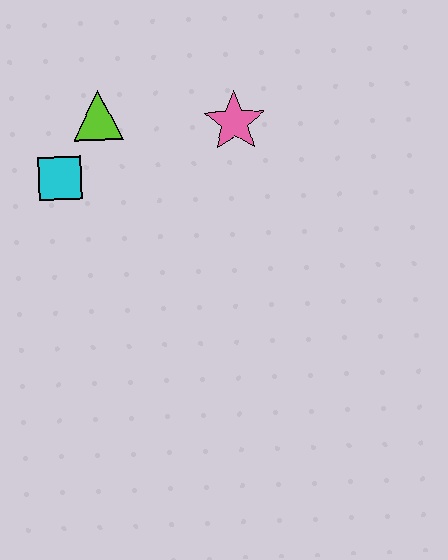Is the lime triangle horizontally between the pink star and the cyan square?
Yes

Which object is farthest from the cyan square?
The pink star is farthest from the cyan square.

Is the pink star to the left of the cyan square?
No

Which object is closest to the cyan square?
The lime triangle is closest to the cyan square.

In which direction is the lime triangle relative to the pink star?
The lime triangle is to the left of the pink star.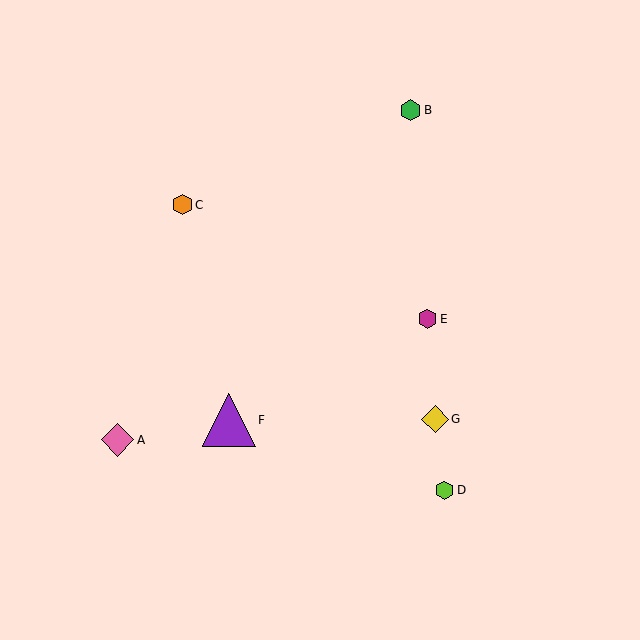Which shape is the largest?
The purple triangle (labeled F) is the largest.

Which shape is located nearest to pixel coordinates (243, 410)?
The purple triangle (labeled F) at (229, 420) is nearest to that location.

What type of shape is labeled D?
Shape D is a lime hexagon.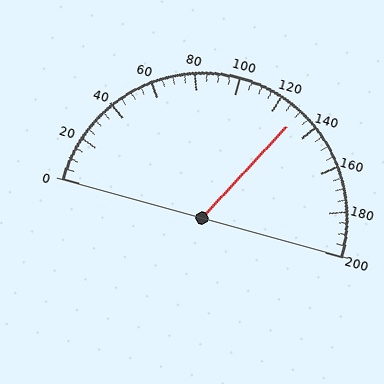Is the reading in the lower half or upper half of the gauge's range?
The reading is in the upper half of the range (0 to 200).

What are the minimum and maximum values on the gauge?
The gauge ranges from 0 to 200.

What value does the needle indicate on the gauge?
The needle indicates approximately 130.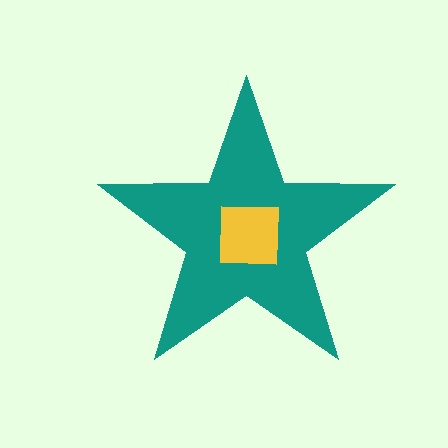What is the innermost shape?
The yellow square.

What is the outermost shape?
The teal star.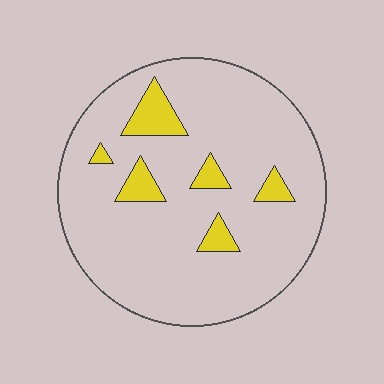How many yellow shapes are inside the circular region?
6.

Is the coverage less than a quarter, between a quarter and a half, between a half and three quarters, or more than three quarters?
Less than a quarter.